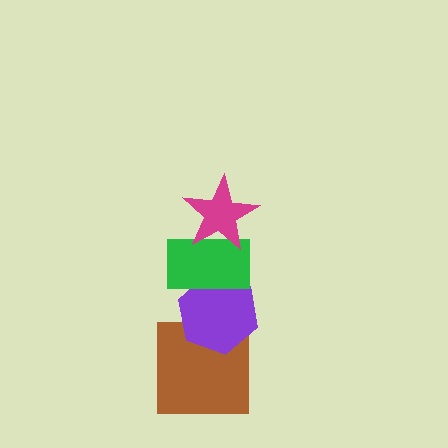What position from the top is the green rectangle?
The green rectangle is 2nd from the top.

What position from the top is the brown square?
The brown square is 4th from the top.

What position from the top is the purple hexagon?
The purple hexagon is 3rd from the top.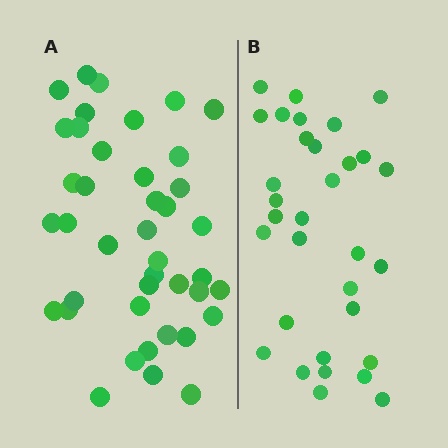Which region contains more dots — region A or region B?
Region A (the left region) has more dots.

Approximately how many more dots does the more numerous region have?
Region A has roughly 8 or so more dots than region B.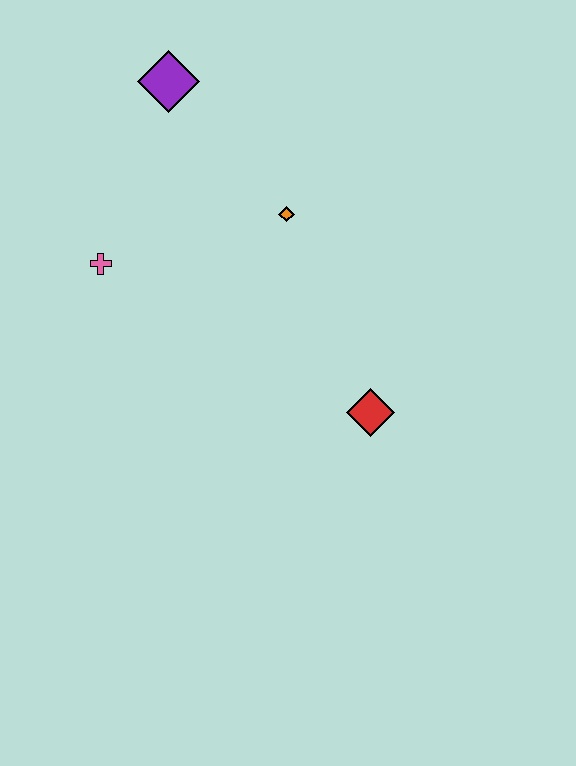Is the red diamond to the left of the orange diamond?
No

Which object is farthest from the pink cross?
The red diamond is farthest from the pink cross.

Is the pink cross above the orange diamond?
No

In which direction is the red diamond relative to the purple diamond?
The red diamond is below the purple diamond.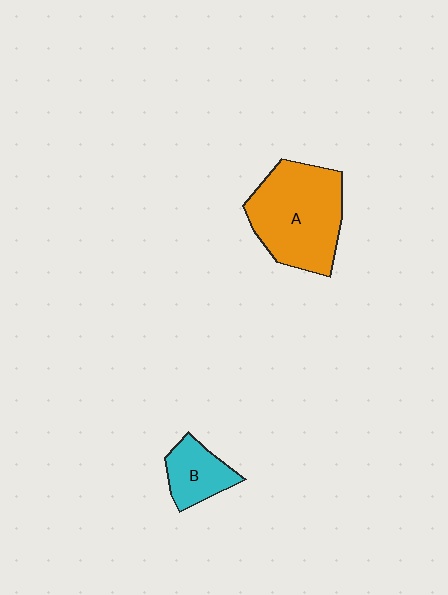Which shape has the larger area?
Shape A (orange).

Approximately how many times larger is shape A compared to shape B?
Approximately 2.5 times.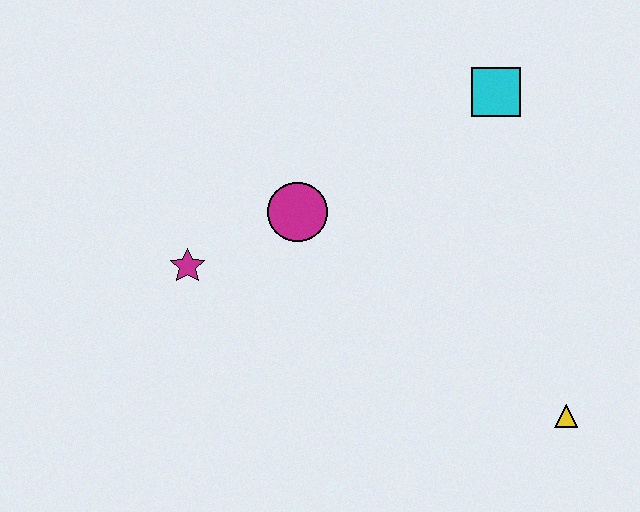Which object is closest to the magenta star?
The magenta circle is closest to the magenta star.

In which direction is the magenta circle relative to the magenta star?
The magenta circle is to the right of the magenta star.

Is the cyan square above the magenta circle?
Yes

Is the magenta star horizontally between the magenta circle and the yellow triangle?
No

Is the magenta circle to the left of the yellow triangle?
Yes